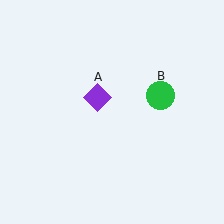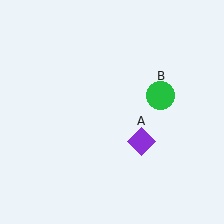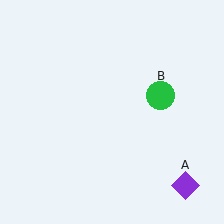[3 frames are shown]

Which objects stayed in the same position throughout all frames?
Green circle (object B) remained stationary.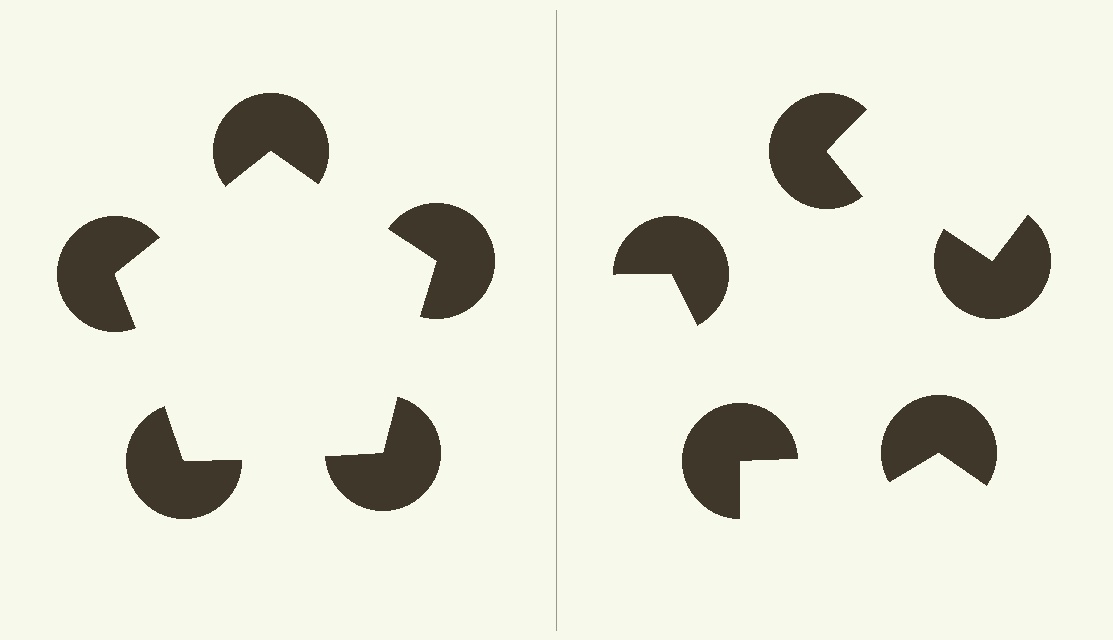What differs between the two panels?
The pac-man discs are positioned identically on both sides; only the wedge orientations differ. On the left they align to a pentagon; on the right they are misaligned.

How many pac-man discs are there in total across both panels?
10 — 5 on each side.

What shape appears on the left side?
An illusory pentagon.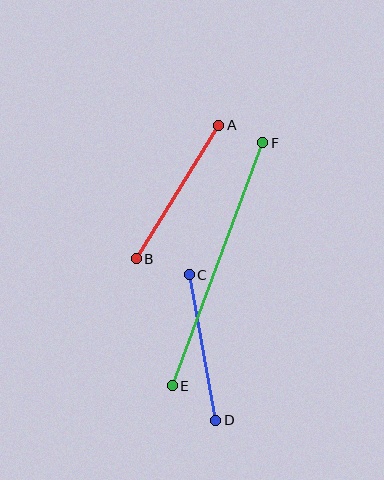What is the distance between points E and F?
The distance is approximately 259 pixels.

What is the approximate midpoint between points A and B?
The midpoint is at approximately (177, 192) pixels.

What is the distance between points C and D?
The distance is approximately 148 pixels.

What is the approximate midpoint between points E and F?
The midpoint is at approximately (218, 264) pixels.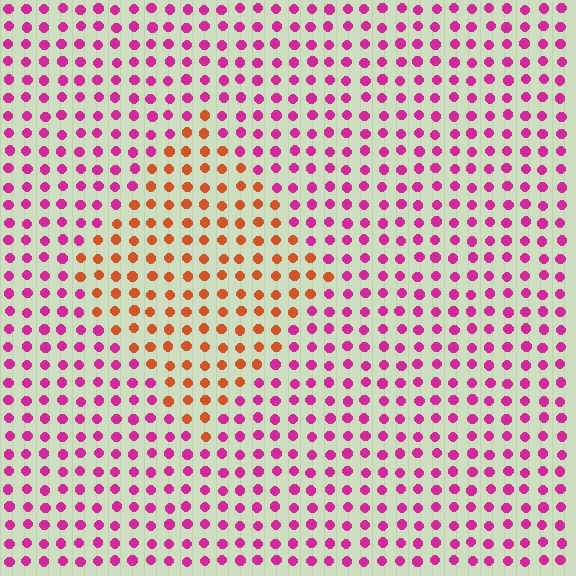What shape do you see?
I see a diamond.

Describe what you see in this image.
The image is filled with small magenta elements in a uniform arrangement. A diamond-shaped region is visible where the elements are tinted to a slightly different hue, forming a subtle color boundary.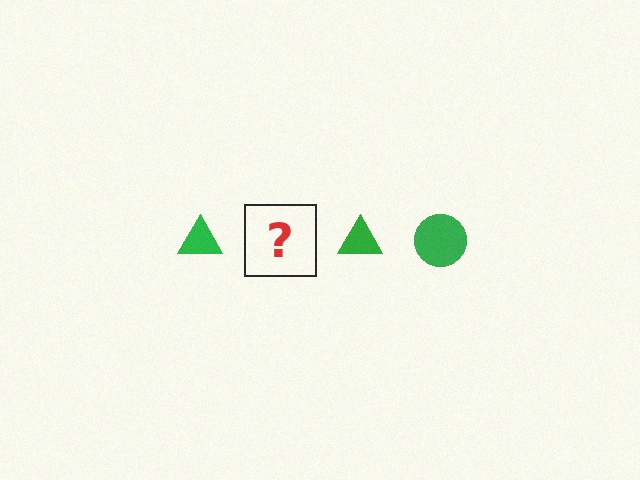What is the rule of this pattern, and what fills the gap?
The rule is that the pattern cycles through triangle, circle shapes in green. The gap should be filled with a green circle.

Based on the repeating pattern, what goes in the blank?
The blank should be a green circle.